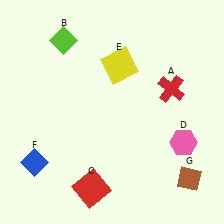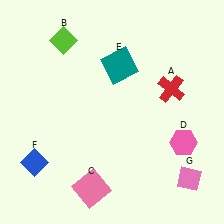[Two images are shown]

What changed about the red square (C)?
In Image 1, C is red. In Image 2, it changed to pink.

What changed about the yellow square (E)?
In Image 1, E is yellow. In Image 2, it changed to teal.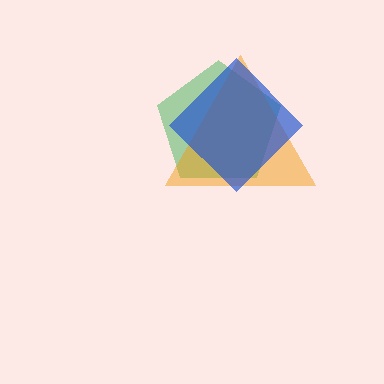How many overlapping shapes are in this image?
There are 3 overlapping shapes in the image.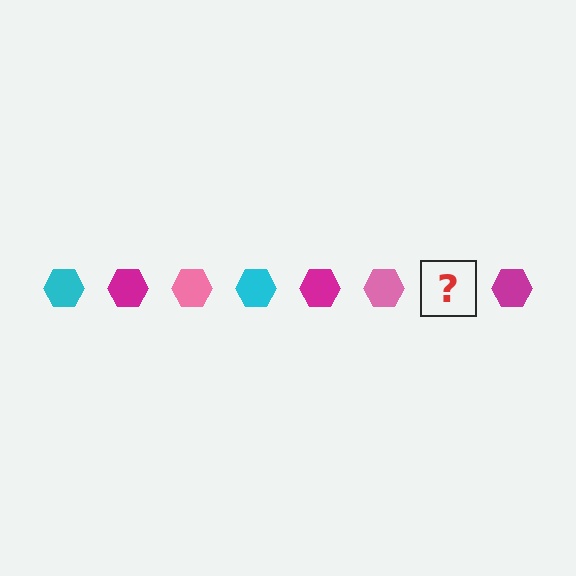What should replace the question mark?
The question mark should be replaced with a cyan hexagon.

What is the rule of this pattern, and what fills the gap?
The rule is that the pattern cycles through cyan, magenta, pink hexagons. The gap should be filled with a cyan hexagon.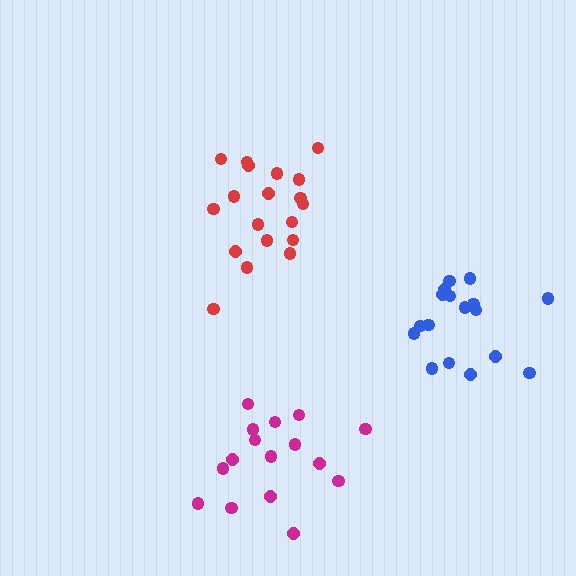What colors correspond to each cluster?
The clusters are colored: magenta, red, blue.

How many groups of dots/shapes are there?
There are 3 groups.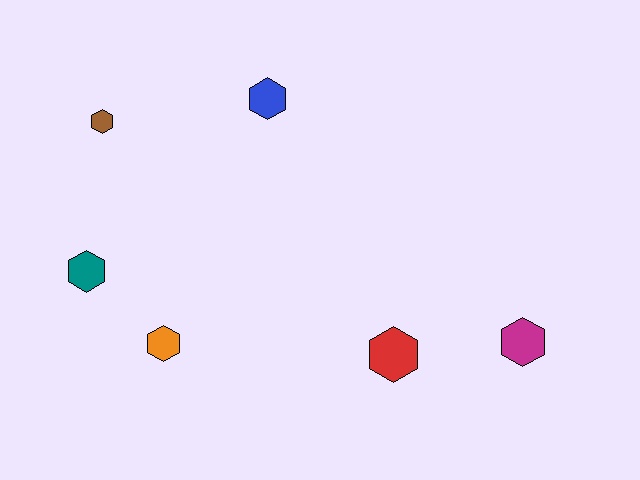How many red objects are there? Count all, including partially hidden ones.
There is 1 red object.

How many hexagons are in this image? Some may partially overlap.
There are 6 hexagons.